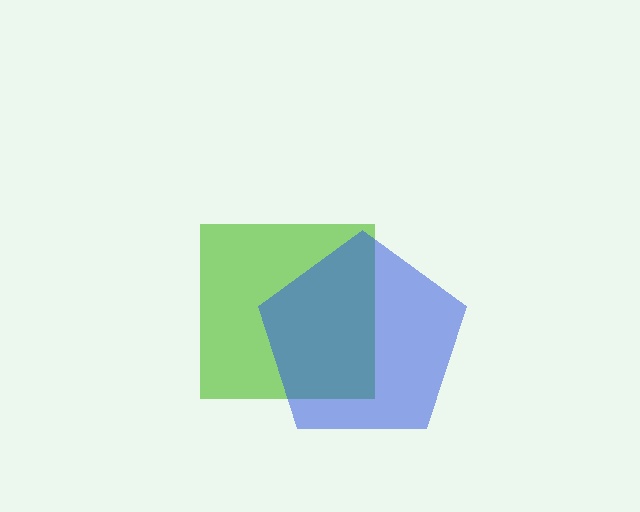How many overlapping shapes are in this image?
There are 2 overlapping shapes in the image.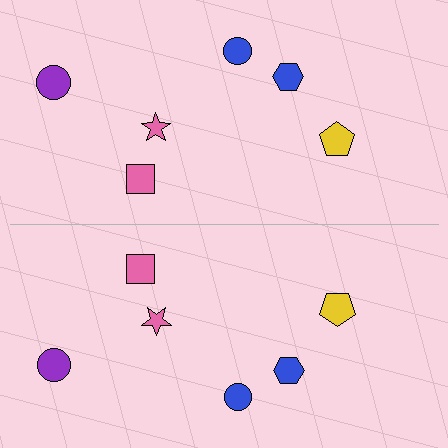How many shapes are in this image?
There are 12 shapes in this image.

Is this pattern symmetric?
Yes, this pattern has bilateral (reflection) symmetry.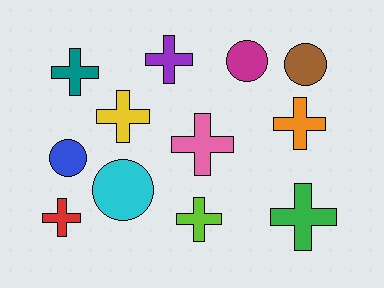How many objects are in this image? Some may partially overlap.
There are 12 objects.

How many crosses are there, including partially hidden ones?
There are 8 crosses.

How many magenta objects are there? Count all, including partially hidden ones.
There is 1 magenta object.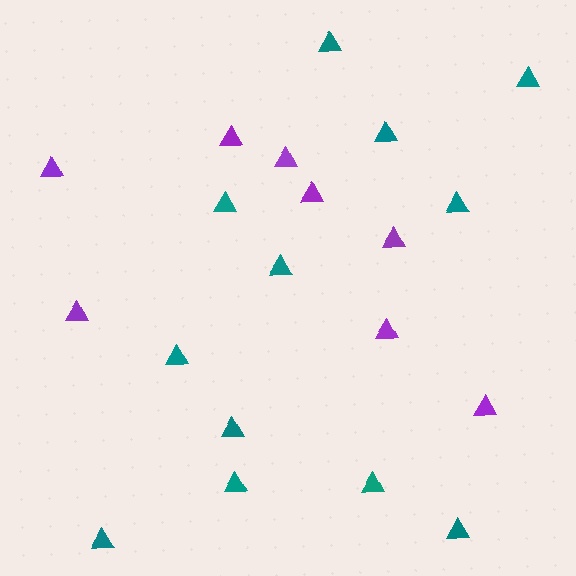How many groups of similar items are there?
There are 2 groups: one group of teal triangles (12) and one group of purple triangles (8).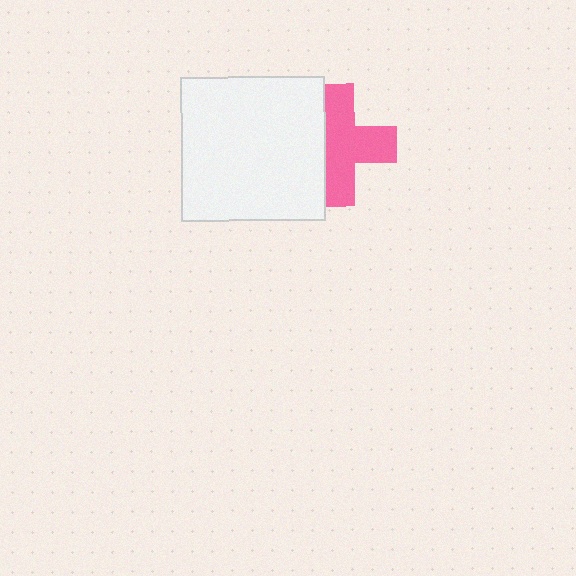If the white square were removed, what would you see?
You would see the complete pink cross.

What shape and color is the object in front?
The object in front is a white square.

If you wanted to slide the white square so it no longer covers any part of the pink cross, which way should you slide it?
Slide it left — that is the most direct way to separate the two shapes.